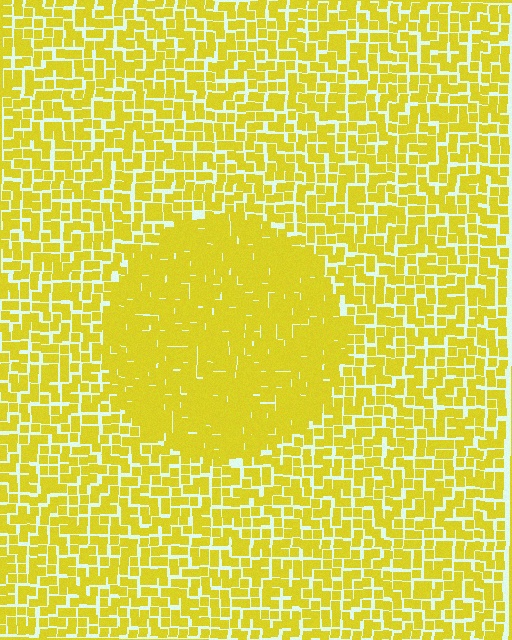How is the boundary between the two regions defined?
The boundary is defined by a change in element density (approximately 1.6x ratio). All elements are the same color, size, and shape.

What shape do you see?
I see a circle.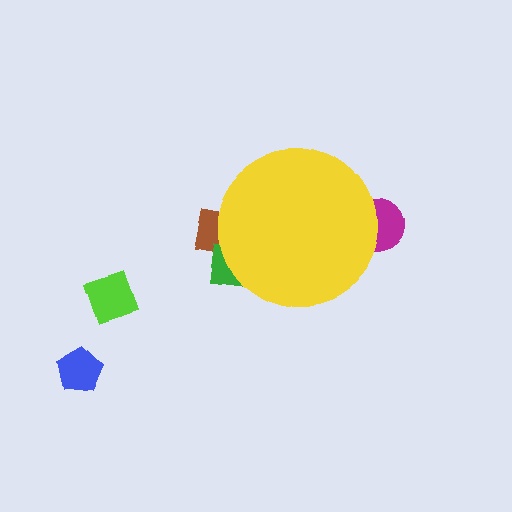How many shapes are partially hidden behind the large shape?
3 shapes are partially hidden.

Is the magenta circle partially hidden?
Yes, the magenta circle is partially hidden behind the yellow circle.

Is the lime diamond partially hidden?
No, the lime diamond is fully visible.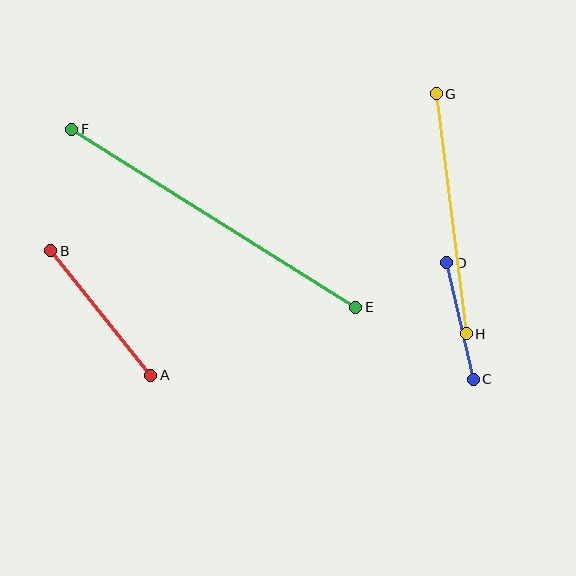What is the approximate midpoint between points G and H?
The midpoint is at approximately (451, 214) pixels.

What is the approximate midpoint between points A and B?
The midpoint is at approximately (101, 313) pixels.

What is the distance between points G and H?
The distance is approximately 242 pixels.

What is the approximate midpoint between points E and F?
The midpoint is at approximately (214, 218) pixels.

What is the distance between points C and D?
The distance is approximately 119 pixels.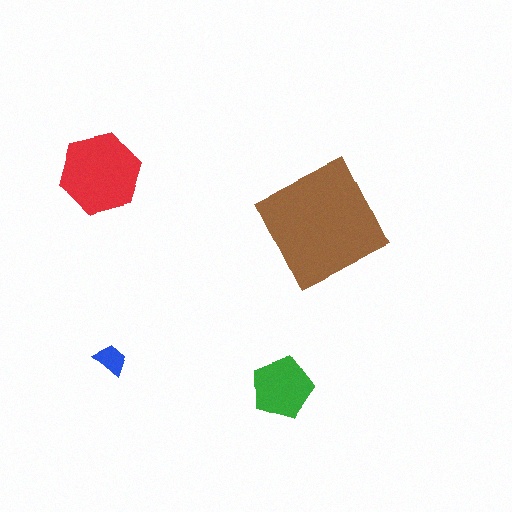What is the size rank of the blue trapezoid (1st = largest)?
4th.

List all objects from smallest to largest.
The blue trapezoid, the green pentagon, the red hexagon, the brown square.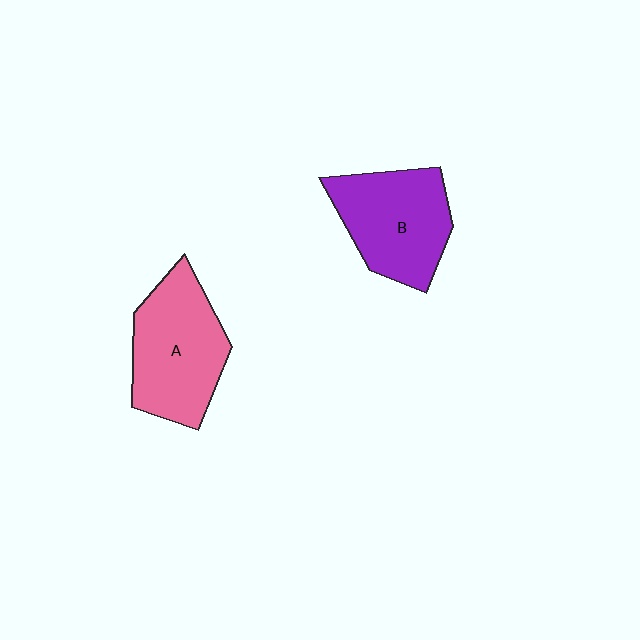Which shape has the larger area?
Shape A (pink).